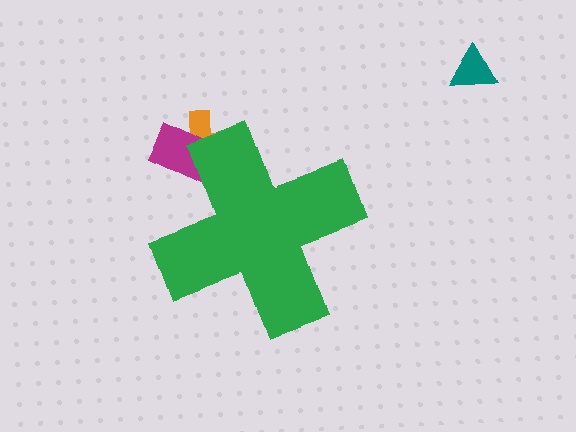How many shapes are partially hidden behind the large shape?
2 shapes are partially hidden.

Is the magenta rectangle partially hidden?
Yes, the magenta rectangle is partially hidden behind the green cross.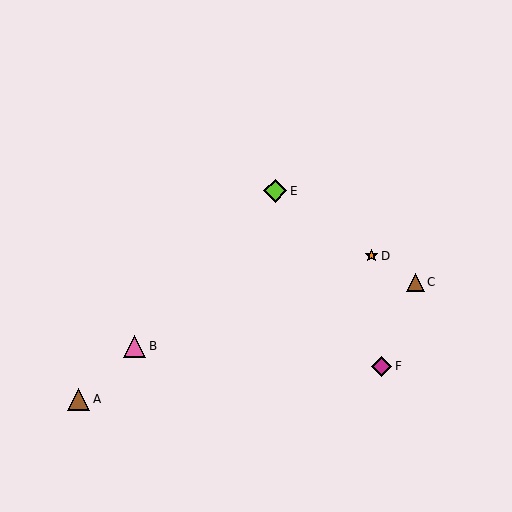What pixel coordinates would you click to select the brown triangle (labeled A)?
Click at (79, 399) to select the brown triangle A.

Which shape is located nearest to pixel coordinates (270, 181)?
The lime diamond (labeled E) at (275, 191) is nearest to that location.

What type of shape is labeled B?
Shape B is a pink triangle.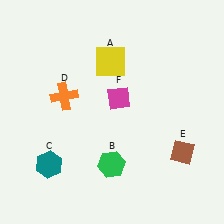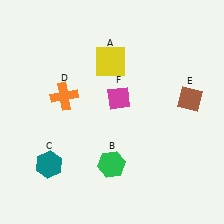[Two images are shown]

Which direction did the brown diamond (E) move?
The brown diamond (E) moved up.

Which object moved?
The brown diamond (E) moved up.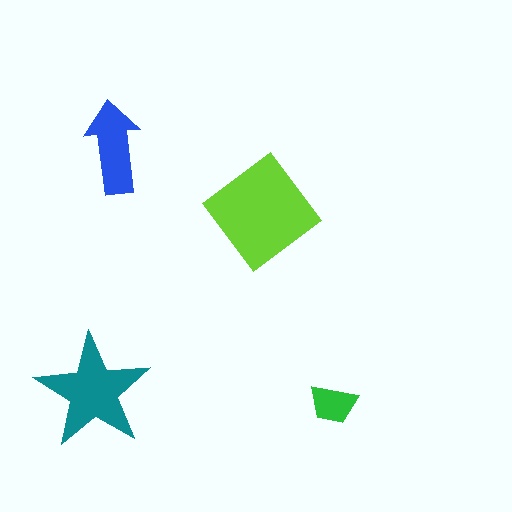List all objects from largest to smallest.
The lime diamond, the teal star, the blue arrow, the green trapezoid.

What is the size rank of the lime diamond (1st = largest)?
1st.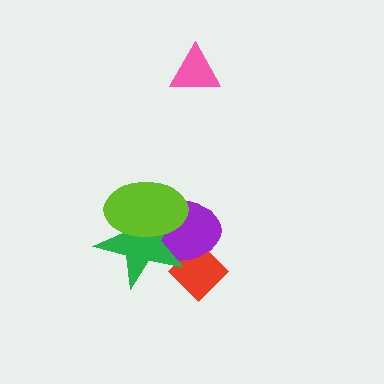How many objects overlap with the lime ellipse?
2 objects overlap with the lime ellipse.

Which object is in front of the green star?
The lime ellipse is in front of the green star.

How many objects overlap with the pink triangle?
0 objects overlap with the pink triangle.